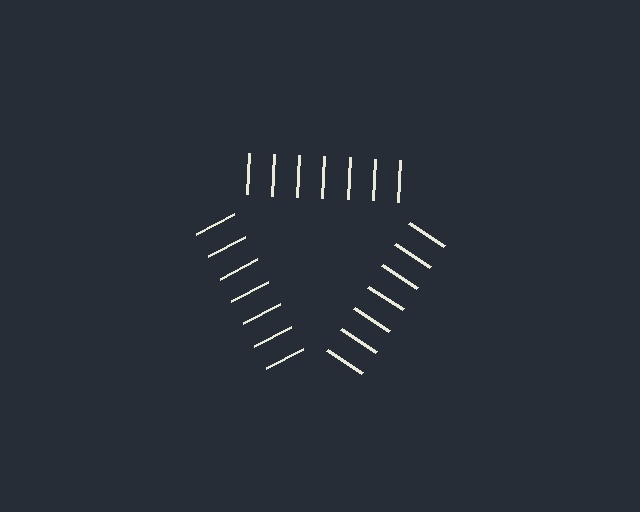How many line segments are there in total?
21 — 7 along each of the 3 edges.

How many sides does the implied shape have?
3 sides — the line-ends trace a triangle.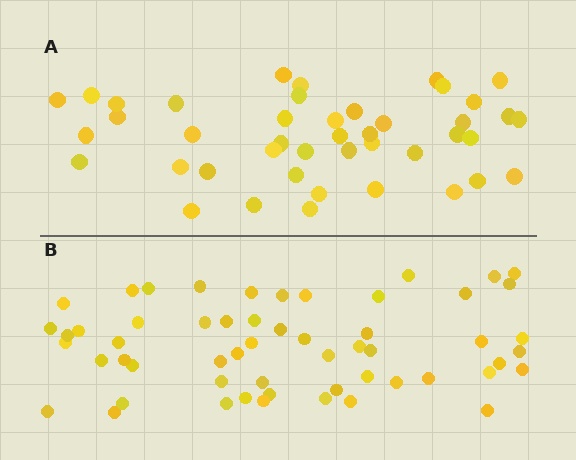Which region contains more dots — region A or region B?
Region B (the bottom region) has more dots.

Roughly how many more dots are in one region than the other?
Region B has approximately 15 more dots than region A.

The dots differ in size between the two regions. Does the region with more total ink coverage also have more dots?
No. Region A has more total ink coverage because its dots are larger, but region B actually contains more individual dots. Total area can be misleading — the number of items is what matters here.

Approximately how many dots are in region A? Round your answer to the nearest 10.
About 40 dots. (The exact count is 43, which rounds to 40.)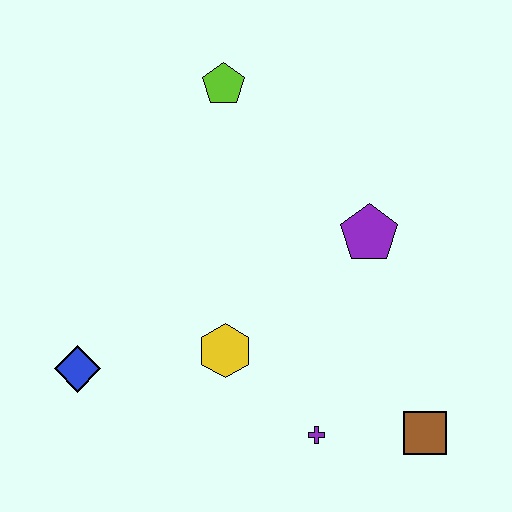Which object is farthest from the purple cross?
The lime pentagon is farthest from the purple cross.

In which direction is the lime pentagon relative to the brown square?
The lime pentagon is above the brown square.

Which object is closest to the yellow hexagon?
The purple cross is closest to the yellow hexagon.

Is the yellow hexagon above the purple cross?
Yes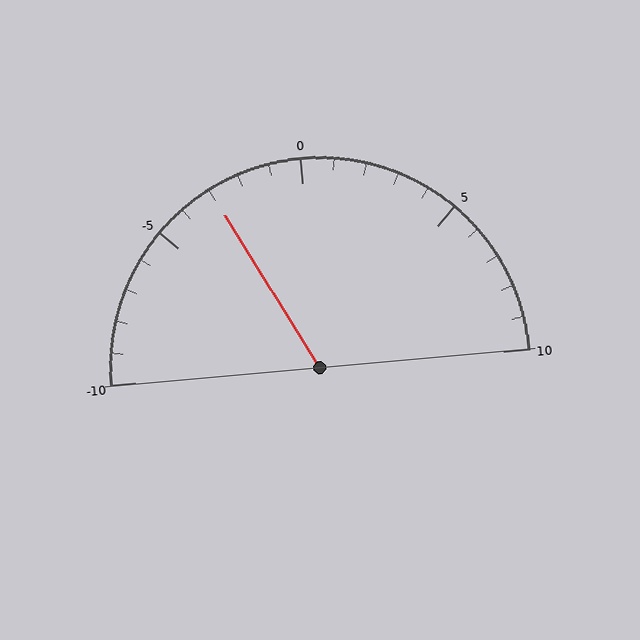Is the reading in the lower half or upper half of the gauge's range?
The reading is in the lower half of the range (-10 to 10).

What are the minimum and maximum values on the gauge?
The gauge ranges from -10 to 10.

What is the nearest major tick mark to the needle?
The nearest major tick mark is -5.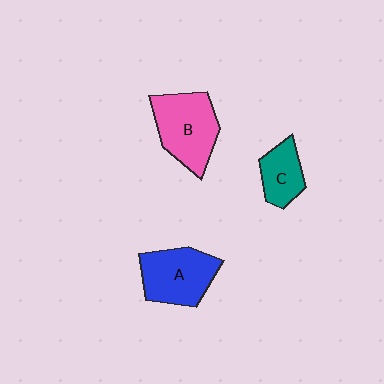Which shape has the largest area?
Shape B (pink).